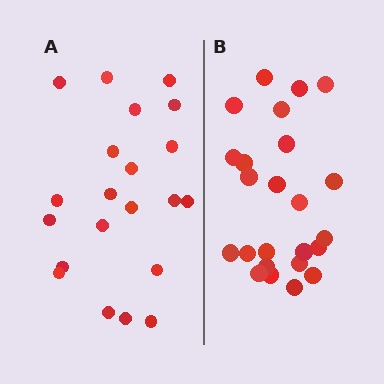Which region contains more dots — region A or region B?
Region B (the right region) has more dots.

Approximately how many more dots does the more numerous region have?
Region B has just a few more — roughly 2 or 3 more dots than region A.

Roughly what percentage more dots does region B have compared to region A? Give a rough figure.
About 15% more.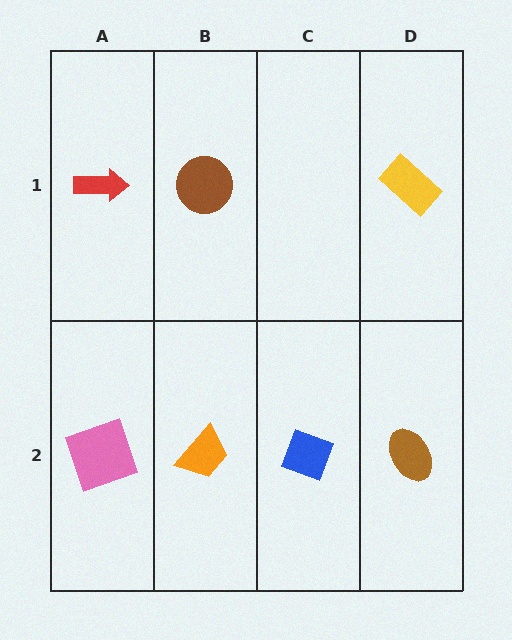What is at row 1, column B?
A brown circle.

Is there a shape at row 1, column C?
No, that cell is empty.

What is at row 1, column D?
A yellow rectangle.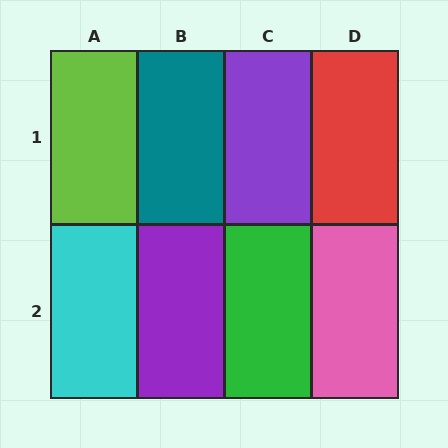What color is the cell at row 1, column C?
Purple.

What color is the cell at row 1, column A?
Lime.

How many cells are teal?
1 cell is teal.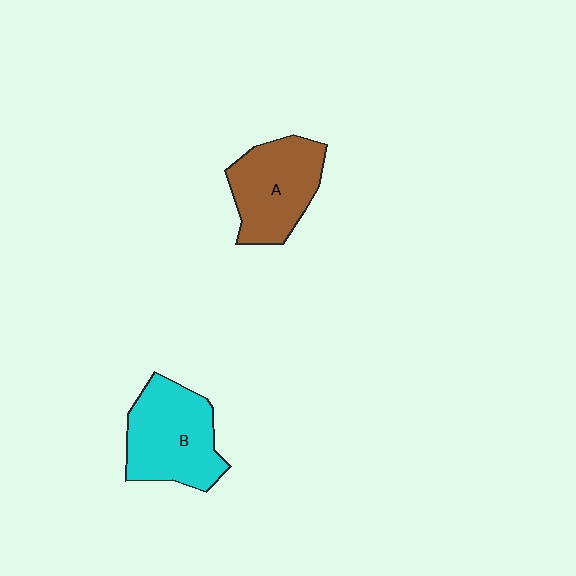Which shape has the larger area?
Shape B (cyan).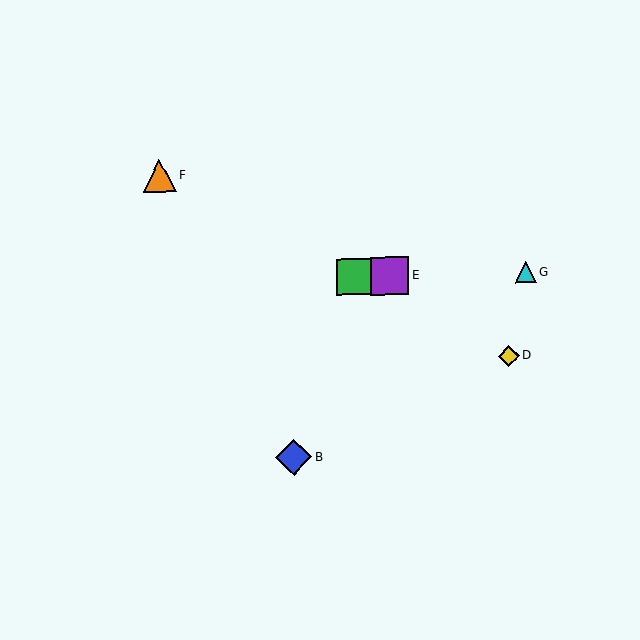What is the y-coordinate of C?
Object C is at y≈277.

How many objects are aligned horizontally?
4 objects (A, C, E, G) are aligned horizontally.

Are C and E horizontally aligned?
Yes, both are at y≈277.